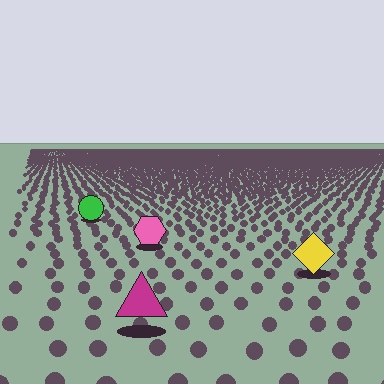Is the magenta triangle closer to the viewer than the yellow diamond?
Yes. The magenta triangle is closer — you can tell from the texture gradient: the ground texture is coarser near it.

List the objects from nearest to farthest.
From nearest to farthest: the magenta triangle, the yellow diamond, the pink hexagon, the green circle.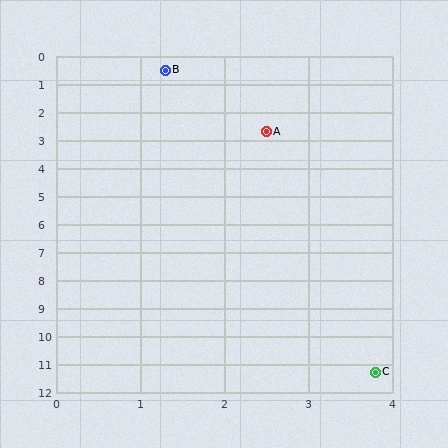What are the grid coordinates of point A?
Point A is at approximately (2.5, 2.7).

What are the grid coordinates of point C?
Point C is at approximately (3.8, 11.3).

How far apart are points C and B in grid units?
Points C and B are about 11.1 grid units apart.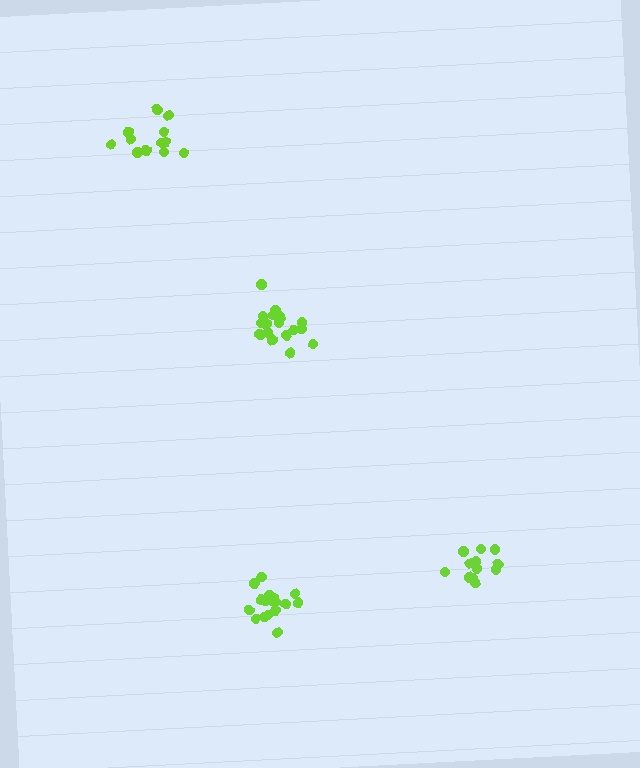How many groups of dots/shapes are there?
There are 4 groups.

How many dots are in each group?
Group 1: 12 dots, Group 2: 18 dots, Group 3: 17 dots, Group 4: 12 dots (59 total).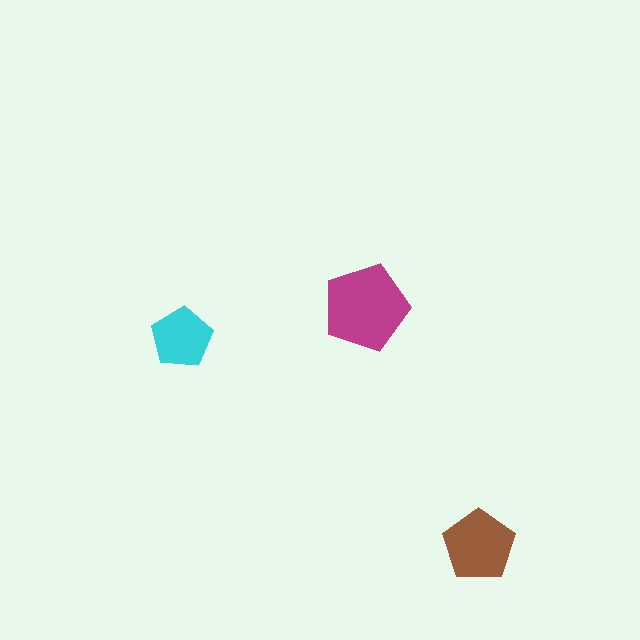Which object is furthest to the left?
The cyan pentagon is leftmost.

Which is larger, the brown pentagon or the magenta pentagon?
The magenta one.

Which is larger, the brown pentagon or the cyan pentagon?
The brown one.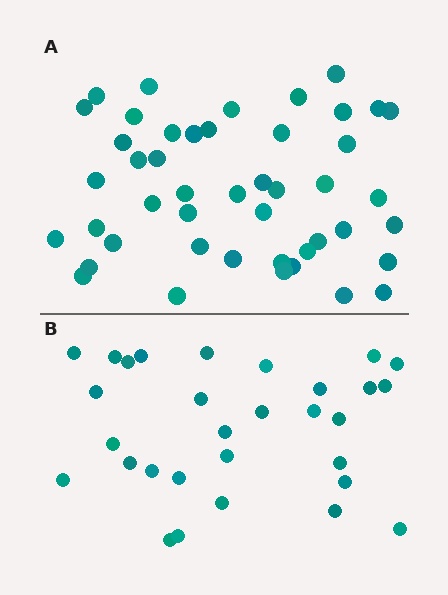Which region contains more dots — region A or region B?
Region A (the top region) has more dots.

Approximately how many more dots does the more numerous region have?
Region A has approximately 15 more dots than region B.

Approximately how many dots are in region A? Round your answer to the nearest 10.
About 50 dots. (The exact count is 46, which rounds to 50.)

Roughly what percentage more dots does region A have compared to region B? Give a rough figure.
About 55% more.